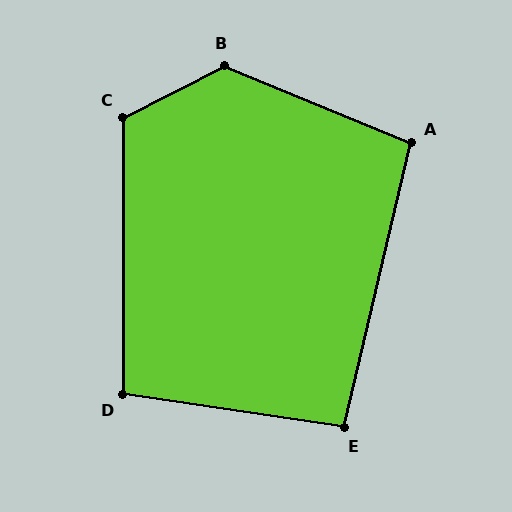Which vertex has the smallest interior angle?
E, at approximately 95 degrees.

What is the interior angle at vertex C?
Approximately 117 degrees (obtuse).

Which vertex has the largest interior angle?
B, at approximately 131 degrees.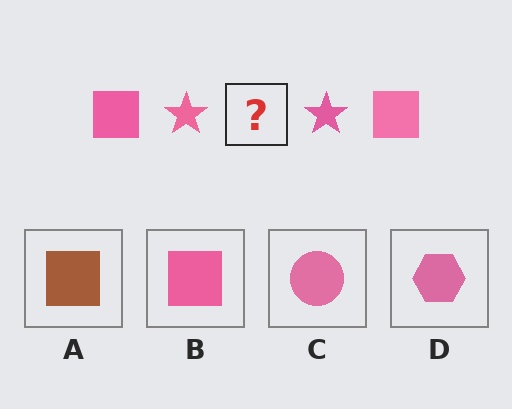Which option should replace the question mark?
Option B.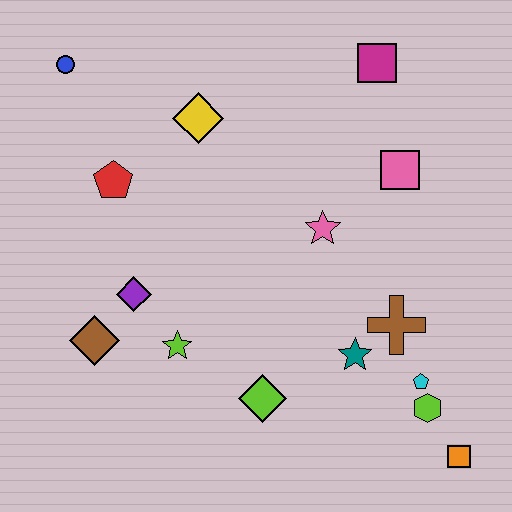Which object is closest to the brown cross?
The teal star is closest to the brown cross.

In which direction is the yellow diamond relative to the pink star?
The yellow diamond is to the left of the pink star.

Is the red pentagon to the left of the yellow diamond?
Yes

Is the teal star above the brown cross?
No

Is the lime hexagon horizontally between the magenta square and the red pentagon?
No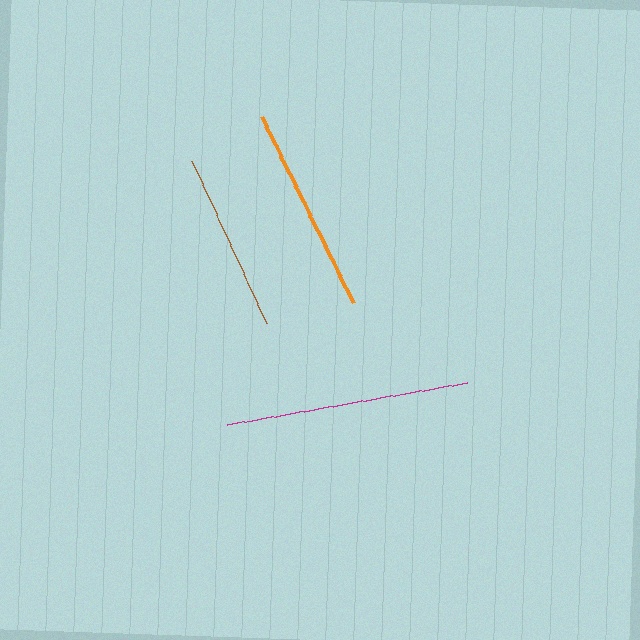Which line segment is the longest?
The magenta line is the longest at approximately 243 pixels.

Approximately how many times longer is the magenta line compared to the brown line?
The magenta line is approximately 1.4 times the length of the brown line.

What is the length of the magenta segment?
The magenta segment is approximately 243 pixels long.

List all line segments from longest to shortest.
From longest to shortest: magenta, orange, brown.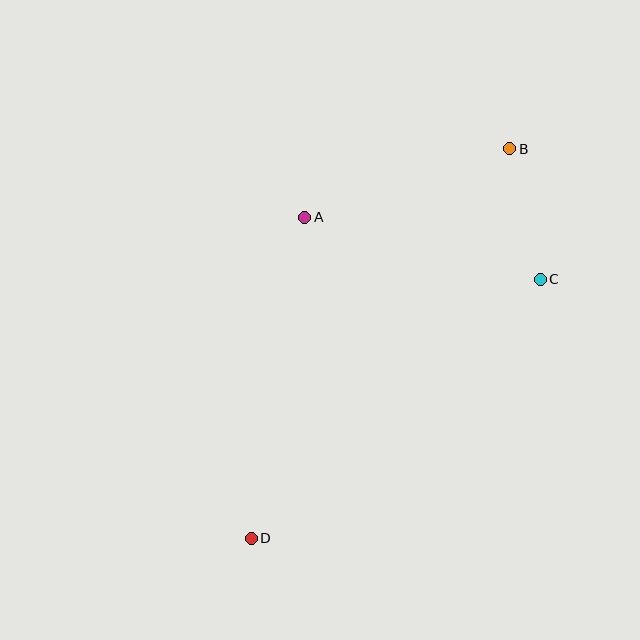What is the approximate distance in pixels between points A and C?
The distance between A and C is approximately 244 pixels.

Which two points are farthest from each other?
Points B and D are farthest from each other.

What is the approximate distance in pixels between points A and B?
The distance between A and B is approximately 216 pixels.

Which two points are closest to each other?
Points B and C are closest to each other.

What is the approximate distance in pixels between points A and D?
The distance between A and D is approximately 325 pixels.